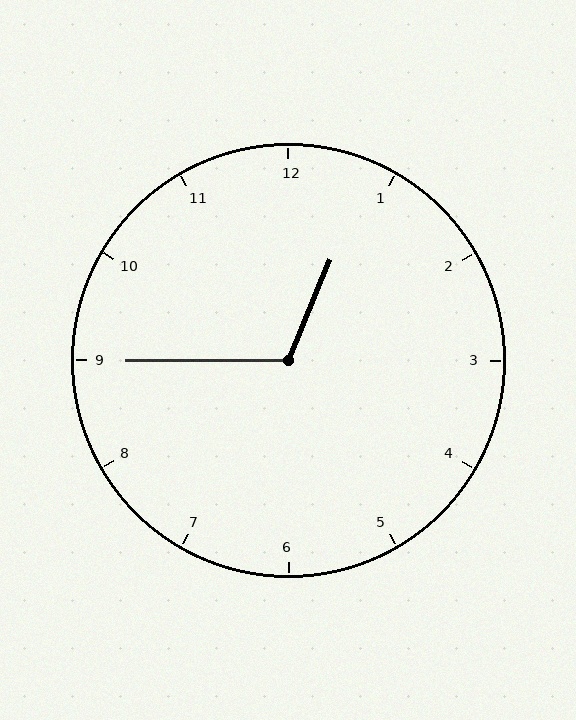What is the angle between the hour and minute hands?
Approximately 112 degrees.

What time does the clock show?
12:45.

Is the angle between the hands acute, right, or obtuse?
It is obtuse.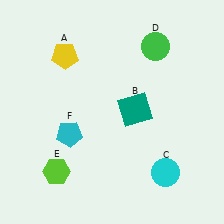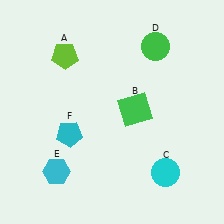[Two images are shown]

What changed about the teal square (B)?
In Image 1, B is teal. In Image 2, it changed to green.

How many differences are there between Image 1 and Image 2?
There are 3 differences between the two images.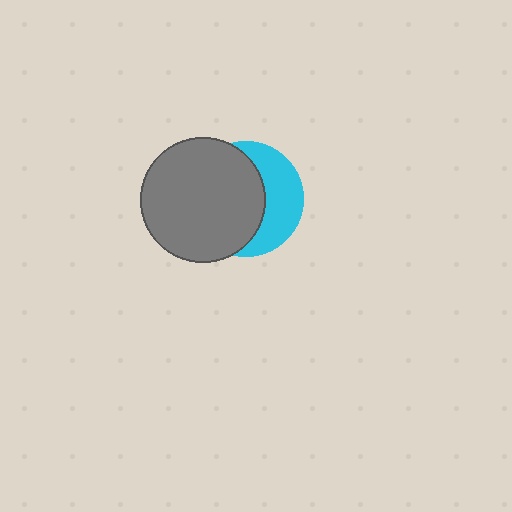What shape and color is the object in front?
The object in front is a gray circle.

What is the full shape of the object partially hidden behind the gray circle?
The partially hidden object is a cyan circle.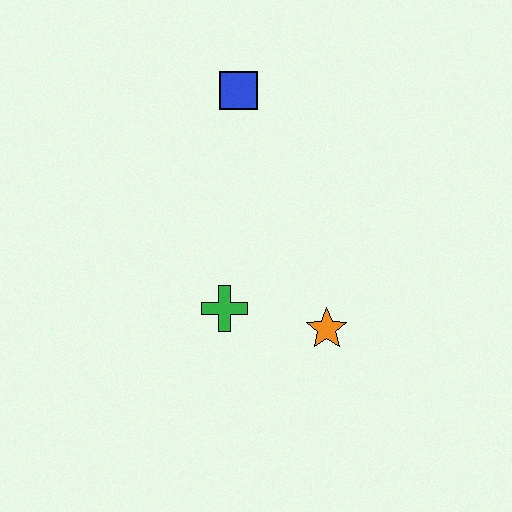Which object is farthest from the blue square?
The orange star is farthest from the blue square.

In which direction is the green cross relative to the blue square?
The green cross is below the blue square.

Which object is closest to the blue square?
The green cross is closest to the blue square.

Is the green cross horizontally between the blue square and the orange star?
No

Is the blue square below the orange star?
No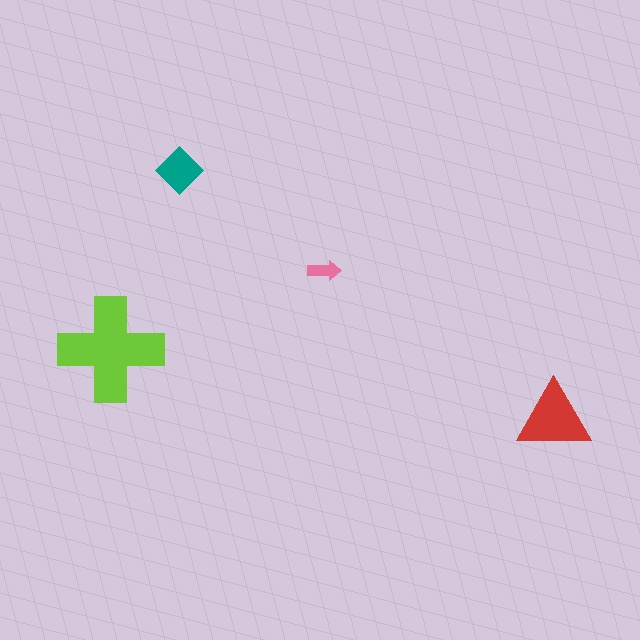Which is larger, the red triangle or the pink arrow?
The red triangle.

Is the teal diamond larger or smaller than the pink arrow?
Larger.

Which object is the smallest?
The pink arrow.